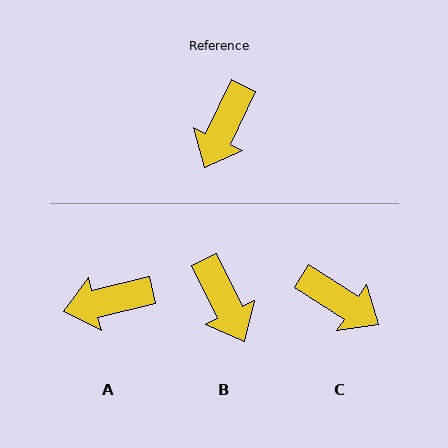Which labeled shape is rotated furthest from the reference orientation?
C, about 83 degrees away.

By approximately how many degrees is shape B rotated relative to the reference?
Approximately 51 degrees counter-clockwise.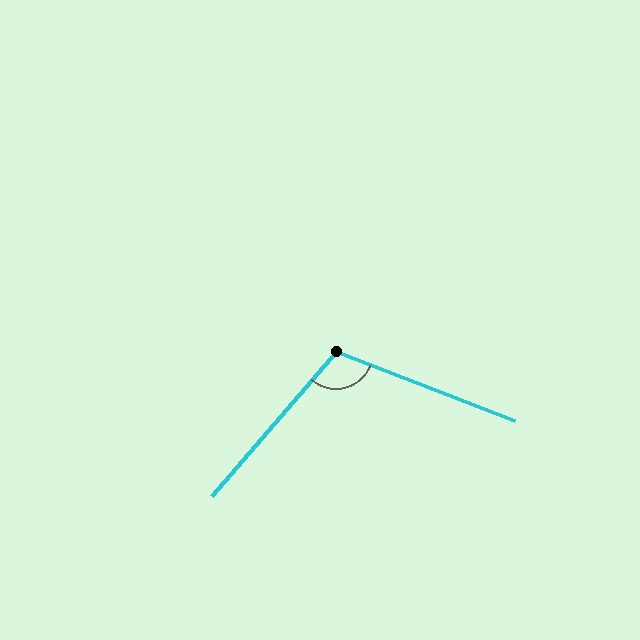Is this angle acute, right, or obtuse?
It is obtuse.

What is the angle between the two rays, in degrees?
Approximately 109 degrees.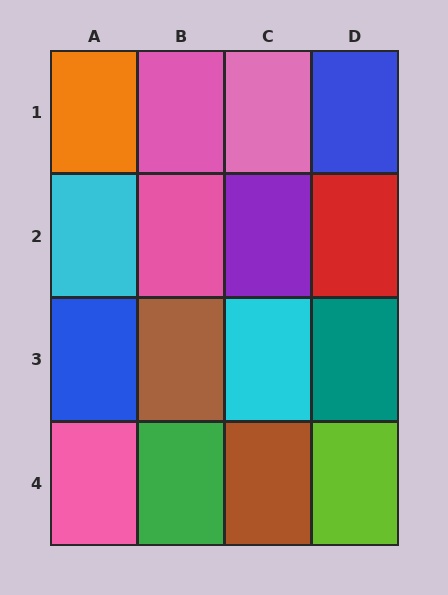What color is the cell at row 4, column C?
Brown.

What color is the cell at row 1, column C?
Pink.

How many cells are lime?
1 cell is lime.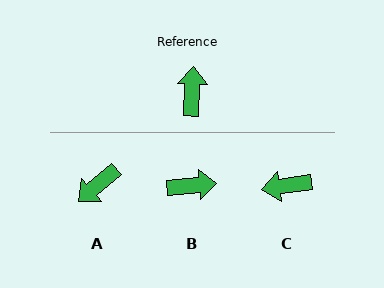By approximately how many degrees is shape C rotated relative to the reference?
Approximately 101 degrees counter-clockwise.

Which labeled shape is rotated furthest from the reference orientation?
A, about 133 degrees away.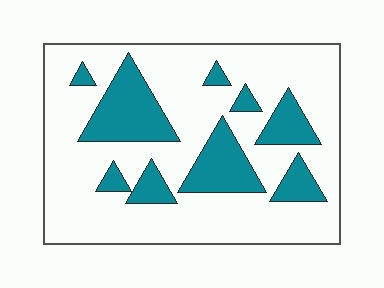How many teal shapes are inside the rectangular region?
9.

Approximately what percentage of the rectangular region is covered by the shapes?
Approximately 25%.